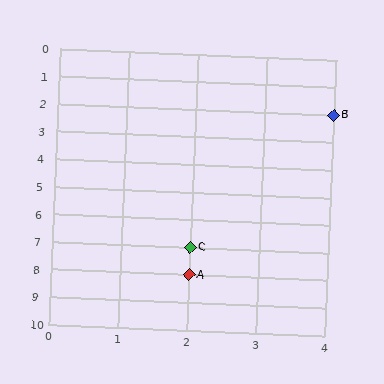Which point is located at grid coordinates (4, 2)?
Point B is at (4, 2).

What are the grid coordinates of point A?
Point A is at grid coordinates (2, 8).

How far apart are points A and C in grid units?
Points A and C are 1 row apart.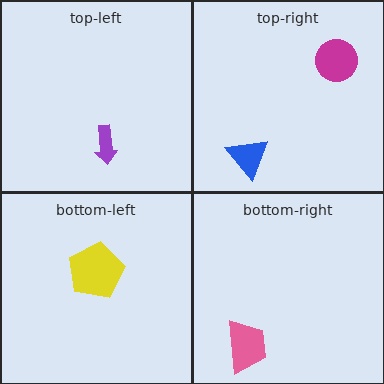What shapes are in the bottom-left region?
The yellow pentagon.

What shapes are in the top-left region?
The purple arrow.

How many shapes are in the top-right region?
2.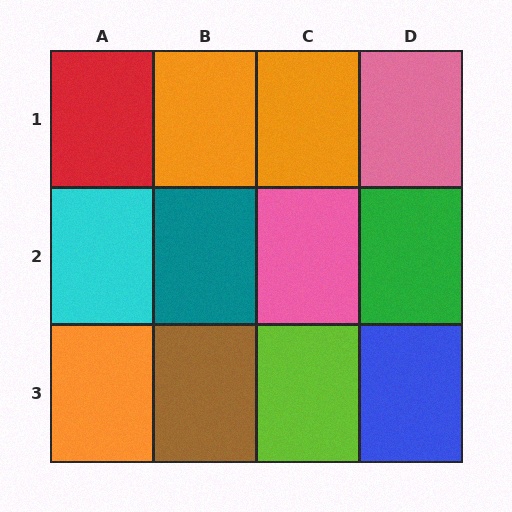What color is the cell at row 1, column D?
Pink.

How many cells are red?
1 cell is red.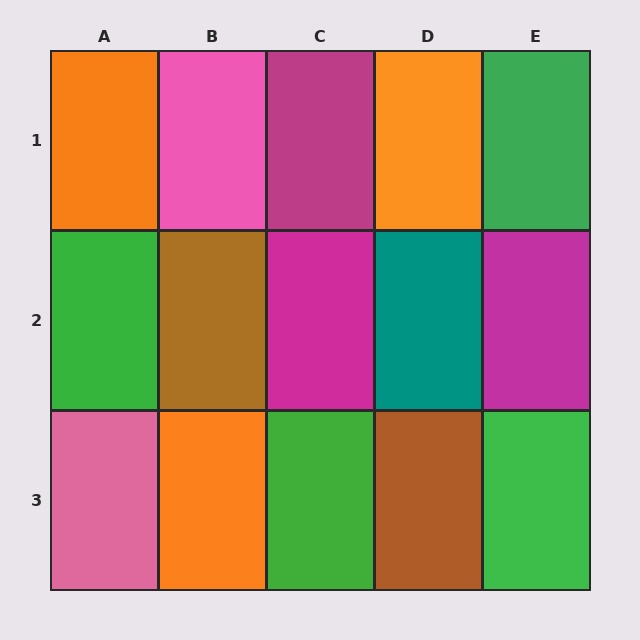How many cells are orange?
3 cells are orange.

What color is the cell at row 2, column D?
Teal.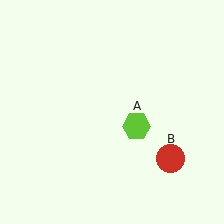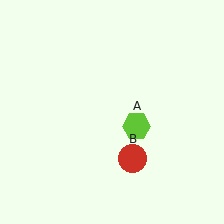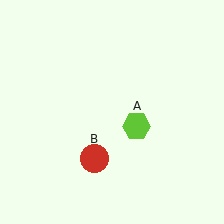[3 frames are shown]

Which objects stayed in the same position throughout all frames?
Lime hexagon (object A) remained stationary.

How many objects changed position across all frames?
1 object changed position: red circle (object B).